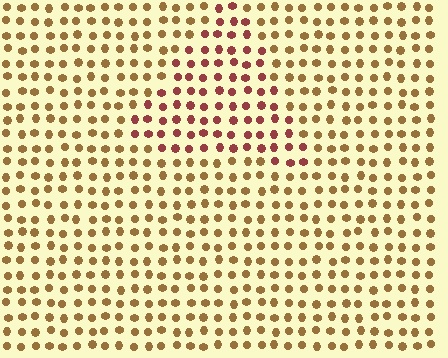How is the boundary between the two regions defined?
The boundary is defined purely by a slight shift in hue (about 40 degrees). Spacing, size, and orientation are identical on both sides.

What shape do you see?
I see a triangle.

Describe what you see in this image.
The image is filled with small brown elements in a uniform arrangement. A triangle-shaped region is visible where the elements are tinted to a slightly different hue, forming a subtle color boundary.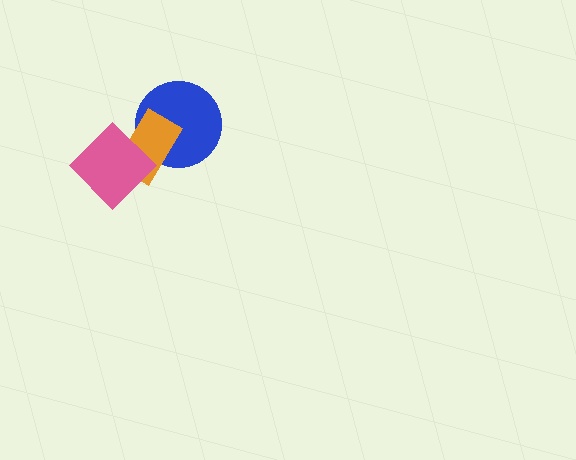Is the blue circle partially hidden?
Yes, it is partially covered by another shape.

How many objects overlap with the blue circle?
2 objects overlap with the blue circle.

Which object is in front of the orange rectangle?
The pink diamond is in front of the orange rectangle.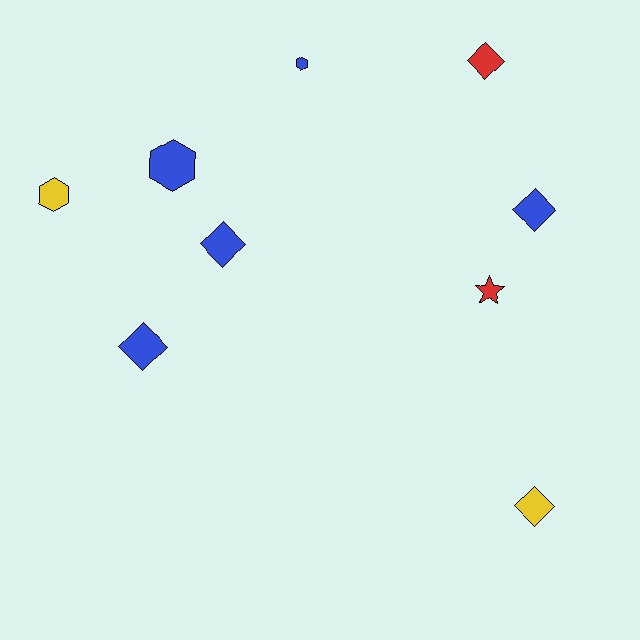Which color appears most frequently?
Blue, with 5 objects.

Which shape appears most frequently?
Diamond, with 5 objects.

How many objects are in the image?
There are 9 objects.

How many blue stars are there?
There are no blue stars.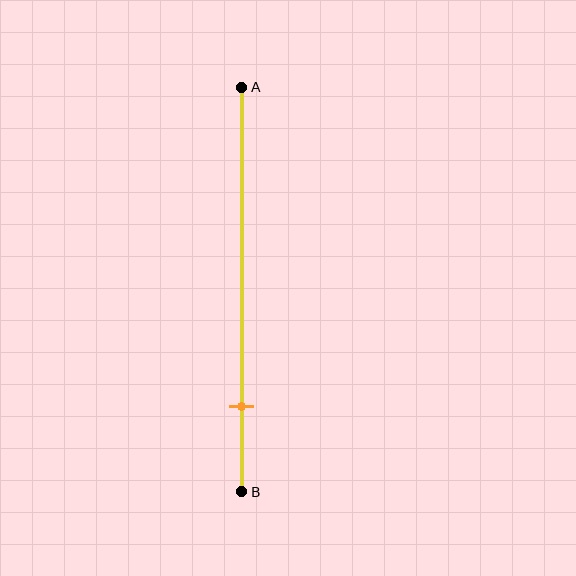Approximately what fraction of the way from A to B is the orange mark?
The orange mark is approximately 80% of the way from A to B.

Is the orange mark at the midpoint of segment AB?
No, the mark is at about 80% from A, not at the 50% midpoint.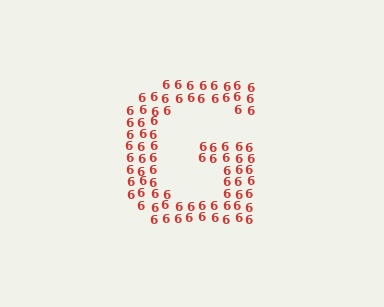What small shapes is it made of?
It is made of small digit 6's.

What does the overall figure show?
The overall figure shows the letter G.